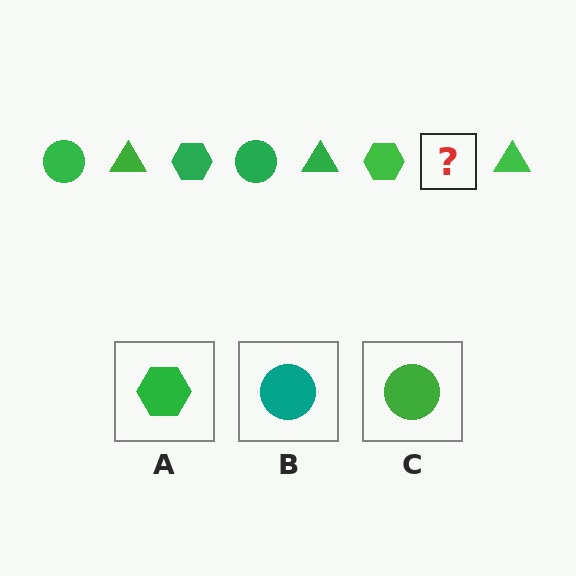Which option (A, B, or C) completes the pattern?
C.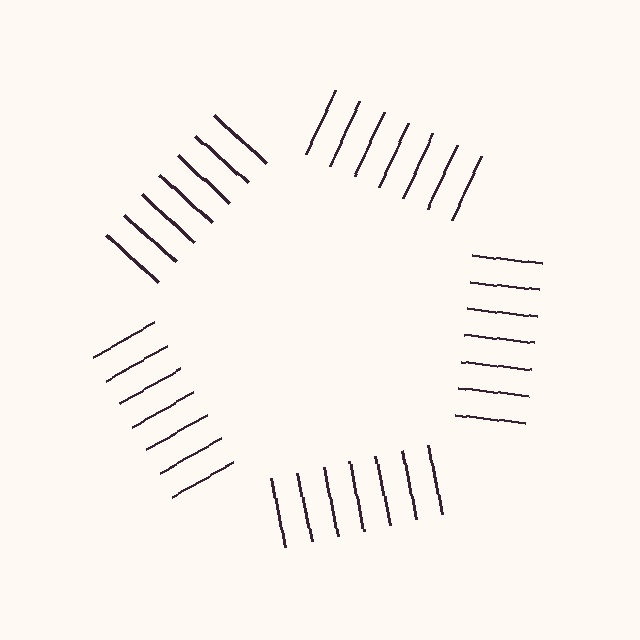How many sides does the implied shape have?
5 sides — the line-ends trace a pentagon.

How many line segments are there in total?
35 — 7 along each of the 5 edges.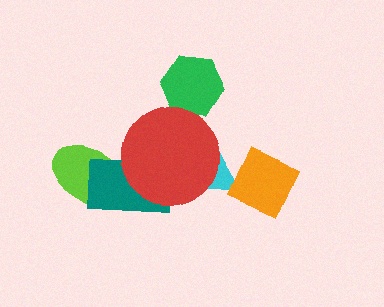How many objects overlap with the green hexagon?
0 objects overlap with the green hexagon.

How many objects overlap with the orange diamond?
1 object overlaps with the orange diamond.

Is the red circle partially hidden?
No, no other shape covers it.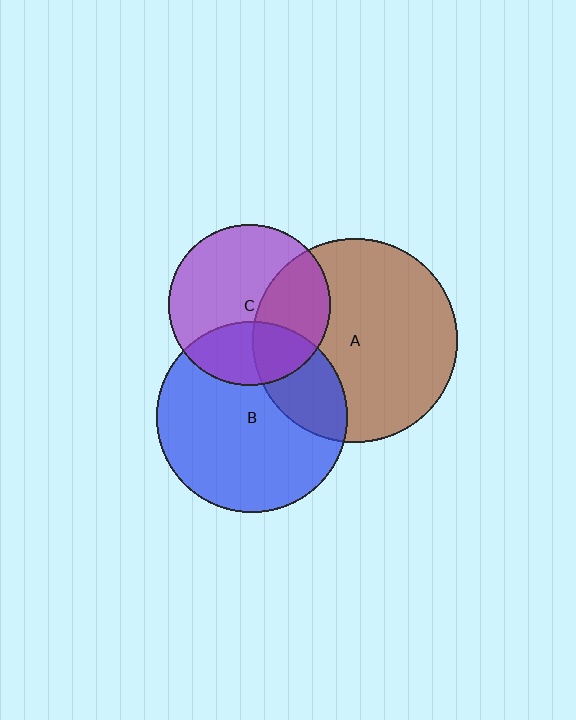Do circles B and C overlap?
Yes.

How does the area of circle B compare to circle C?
Approximately 1.4 times.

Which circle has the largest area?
Circle A (brown).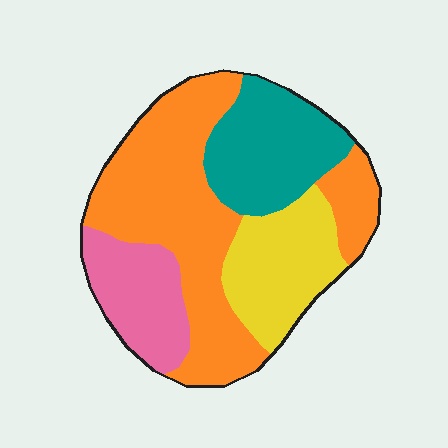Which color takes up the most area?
Orange, at roughly 45%.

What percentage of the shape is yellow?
Yellow takes up between a sixth and a third of the shape.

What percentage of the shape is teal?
Teal covers 21% of the shape.